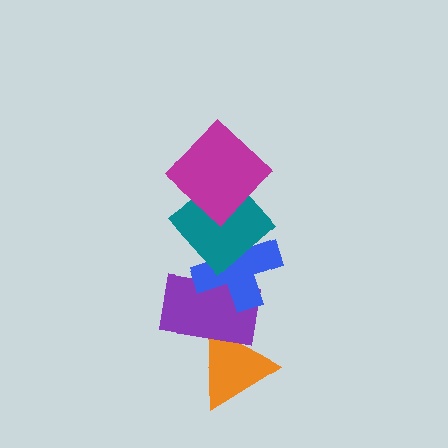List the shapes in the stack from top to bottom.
From top to bottom: the magenta diamond, the teal diamond, the blue cross, the purple rectangle, the orange triangle.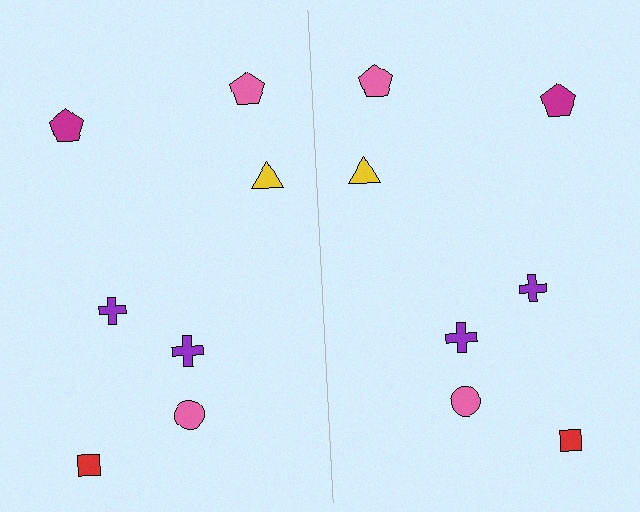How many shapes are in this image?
There are 14 shapes in this image.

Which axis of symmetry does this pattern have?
The pattern has a vertical axis of symmetry running through the center of the image.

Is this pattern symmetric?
Yes, this pattern has bilateral (reflection) symmetry.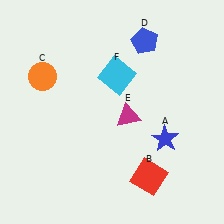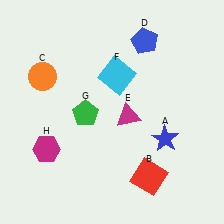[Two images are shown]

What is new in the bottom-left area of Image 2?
A magenta hexagon (H) was added in the bottom-left area of Image 2.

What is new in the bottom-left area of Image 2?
A green pentagon (G) was added in the bottom-left area of Image 2.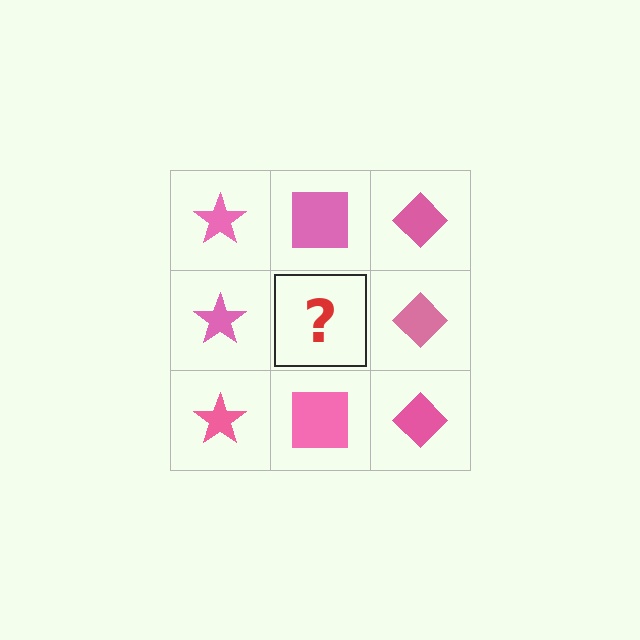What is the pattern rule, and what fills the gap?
The rule is that each column has a consistent shape. The gap should be filled with a pink square.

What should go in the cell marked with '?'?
The missing cell should contain a pink square.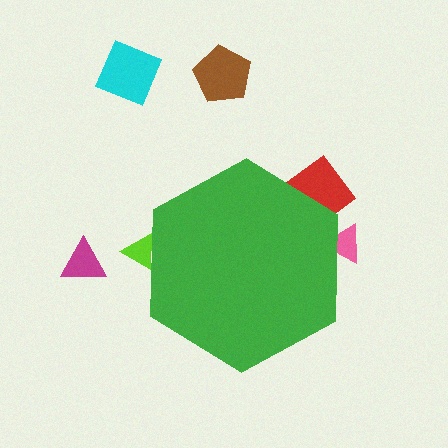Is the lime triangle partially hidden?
Yes, the lime triangle is partially hidden behind the green hexagon.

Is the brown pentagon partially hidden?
No, the brown pentagon is fully visible.